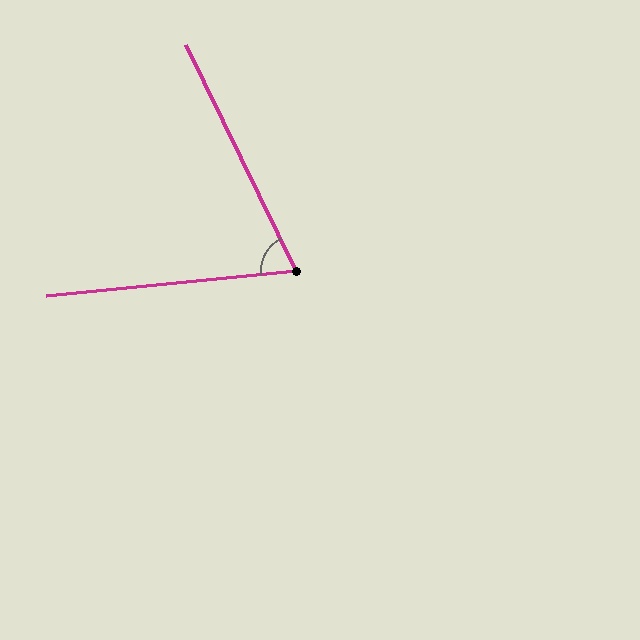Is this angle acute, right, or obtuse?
It is acute.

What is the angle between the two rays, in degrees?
Approximately 70 degrees.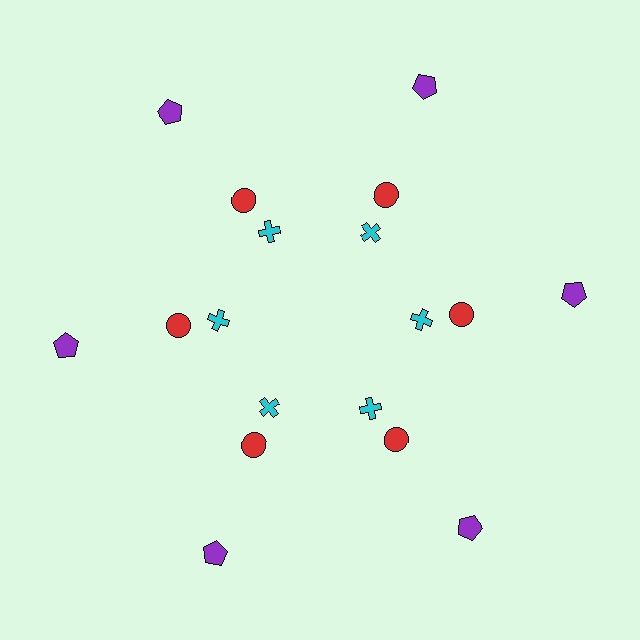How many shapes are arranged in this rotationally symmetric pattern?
There are 18 shapes, arranged in 6 groups of 3.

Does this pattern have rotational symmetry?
Yes, this pattern has 6-fold rotational symmetry. It looks the same after rotating 60 degrees around the center.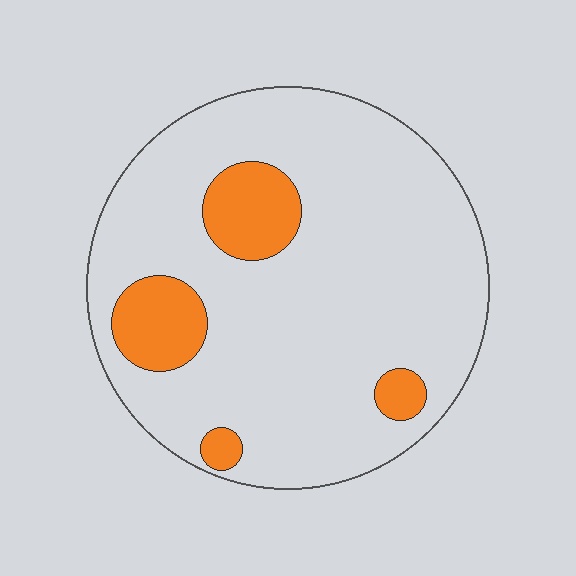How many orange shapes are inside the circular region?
4.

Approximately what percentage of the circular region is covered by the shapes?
Approximately 15%.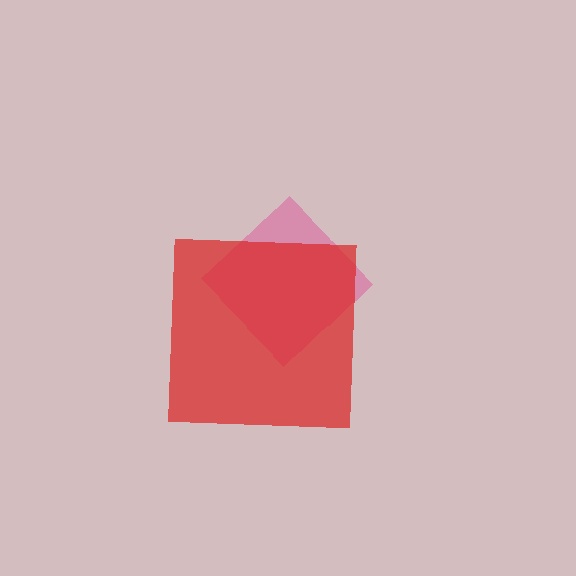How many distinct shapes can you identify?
There are 2 distinct shapes: a pink diamond, a red square.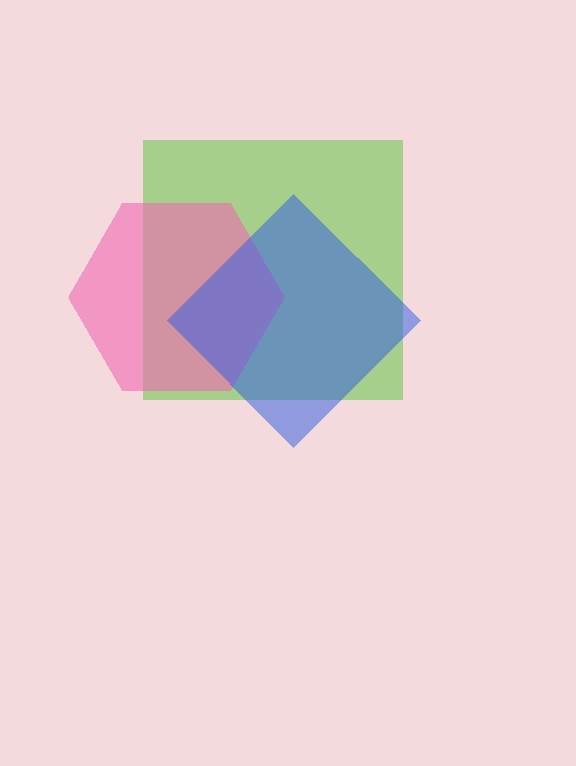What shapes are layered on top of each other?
The layered shapes are: a lime square, a pink hexagon, a blue diamond.